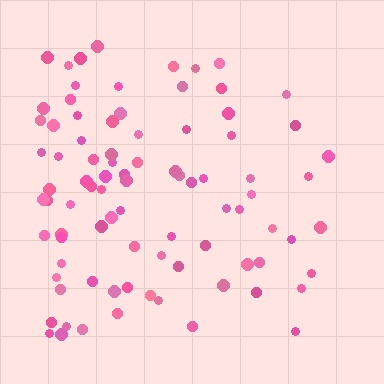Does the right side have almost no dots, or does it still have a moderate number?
Still a moderate number, just noticeably fewer than the left.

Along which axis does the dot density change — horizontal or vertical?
Horizontal.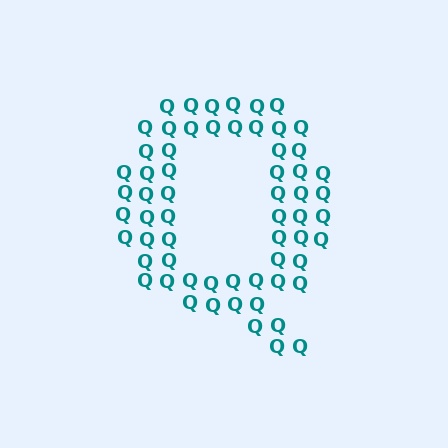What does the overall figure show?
The overall figure shows the letter Q.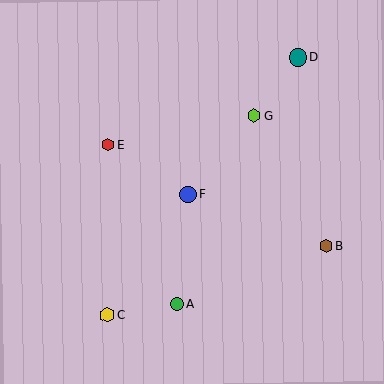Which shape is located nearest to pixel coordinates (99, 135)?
The red hexagon (labeled E) at (108, 145) is nearest to that location.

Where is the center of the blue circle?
The center of the blue circle is at (188, 194).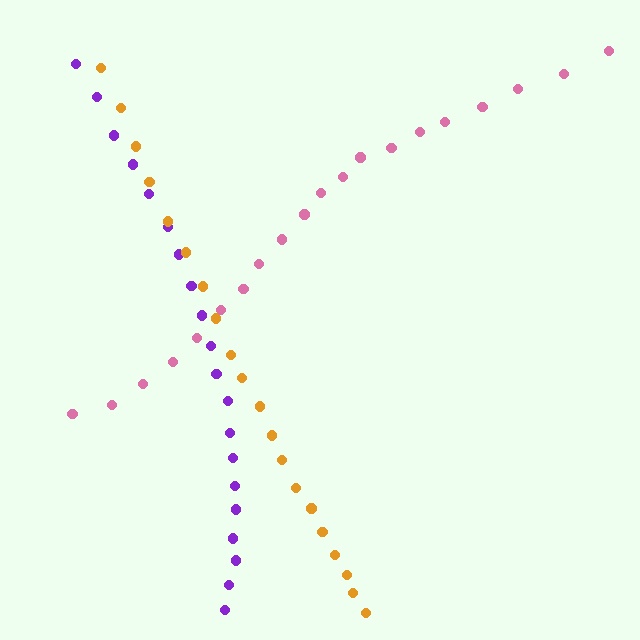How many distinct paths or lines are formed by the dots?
There are 3 distinct paths.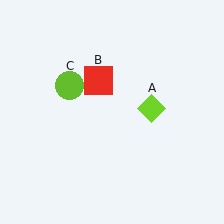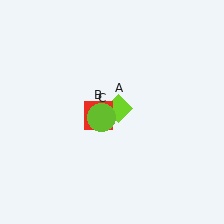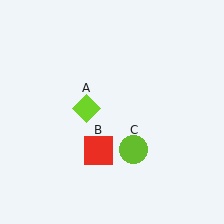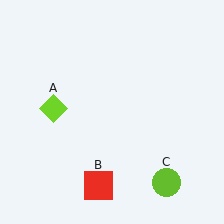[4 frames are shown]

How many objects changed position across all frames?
3 objects changed position: lime diamond (object A), red square (object B), lime circle (object C).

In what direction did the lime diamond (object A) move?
The lime diamond (object A) moved left.